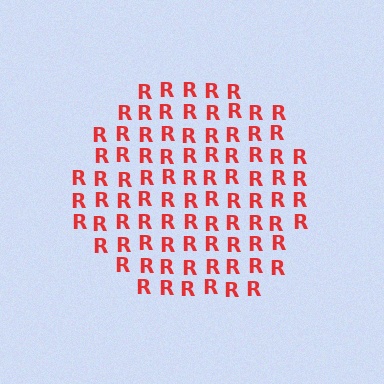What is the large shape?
The large shape is a circle.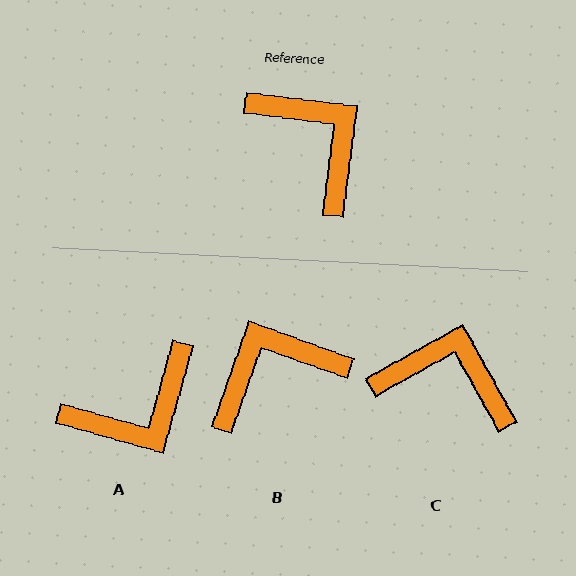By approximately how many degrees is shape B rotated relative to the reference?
Approximately 78 degrees counter-clockwise.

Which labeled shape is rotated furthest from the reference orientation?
A, about 98 degrees away.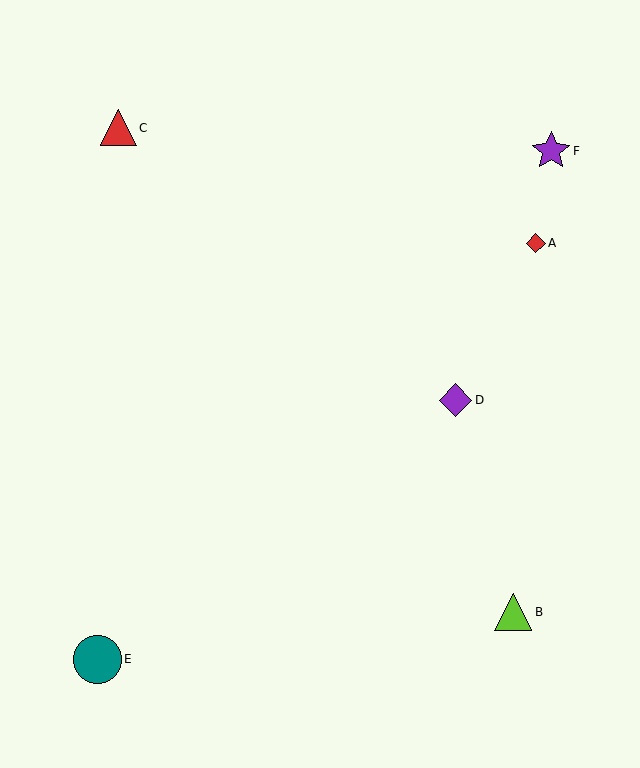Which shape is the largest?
The teal circle (labeled E) is the largest.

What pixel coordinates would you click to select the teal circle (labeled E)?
Click at (97, 659) to select the teal circle E.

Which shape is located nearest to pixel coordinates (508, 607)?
The lime triangle (labeled B) at (513, 612) is nearest to that location.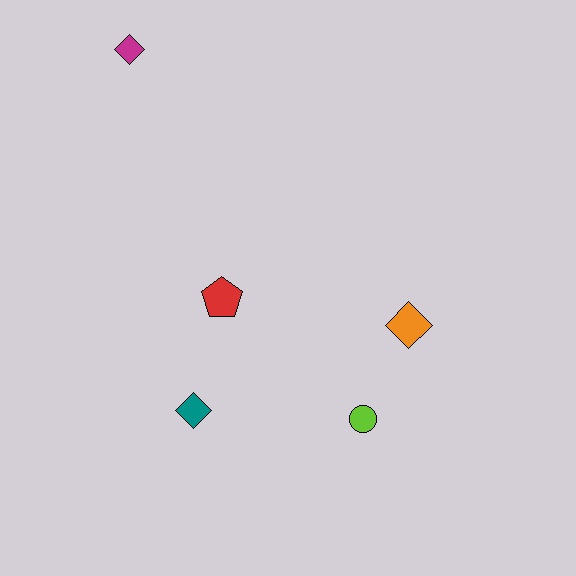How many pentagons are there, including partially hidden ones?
There is 1 pentagon.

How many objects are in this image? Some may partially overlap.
There are 5 objects.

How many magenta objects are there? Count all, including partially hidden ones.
There is 1 magenta object.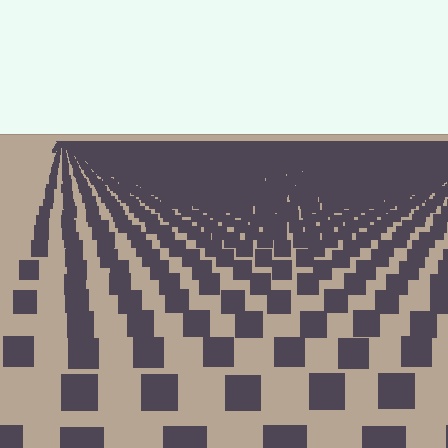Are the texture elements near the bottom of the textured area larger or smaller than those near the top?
Larger. Near the bottom, elements are closer to the viewer and appear at a bigger on-screen size.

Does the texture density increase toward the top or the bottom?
Density increases toward the top.